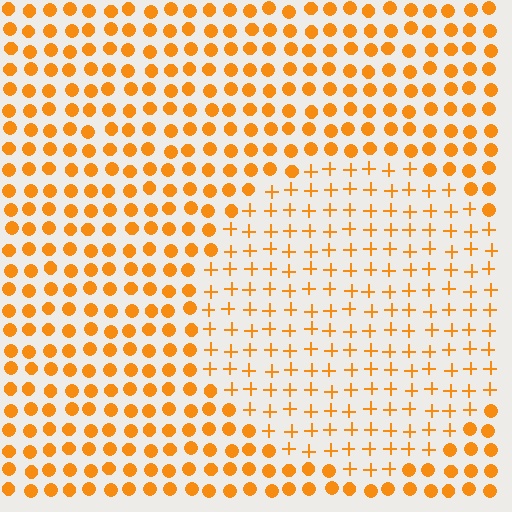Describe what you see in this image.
The image is filled with small orange elements arranged in a uniform grid. A circle-shaped region contains plus signs, while the surrounding area contains circles. The boundary is defined purely by the change in element shape.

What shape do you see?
I see a circle.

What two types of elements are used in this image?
The image uses plus signs inside the circle region and circles outside it.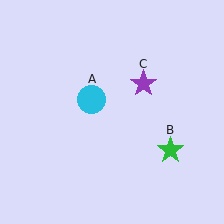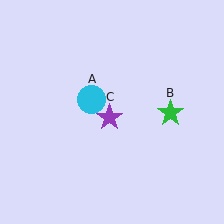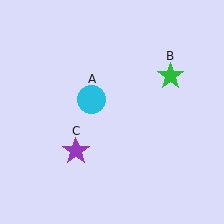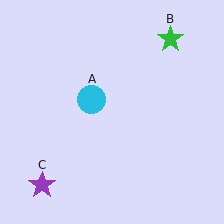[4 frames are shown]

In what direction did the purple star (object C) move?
The purple star (object C) moved down and to the left.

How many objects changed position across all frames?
2 objects changed position: green star (object B), purple star (object C).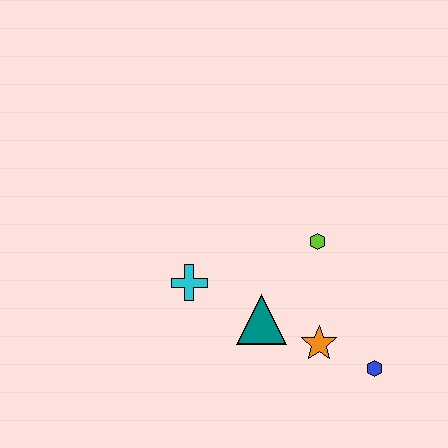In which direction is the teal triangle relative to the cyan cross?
The teal triangle is to the right of the cyan cross.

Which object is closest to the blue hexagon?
The orange star is closest to the blue hexagon.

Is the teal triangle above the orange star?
Yes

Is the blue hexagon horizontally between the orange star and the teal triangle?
No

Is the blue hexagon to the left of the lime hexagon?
No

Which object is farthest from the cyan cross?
The blue hexagon is farthest from the cyan cross.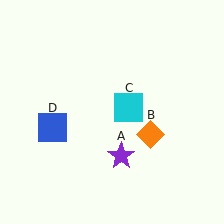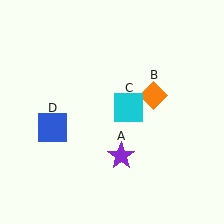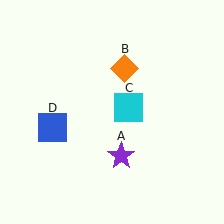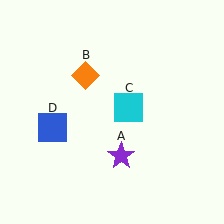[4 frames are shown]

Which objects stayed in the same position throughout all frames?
Purple star (object A) and cyan square (object C) and blue square (object D) remained stationary.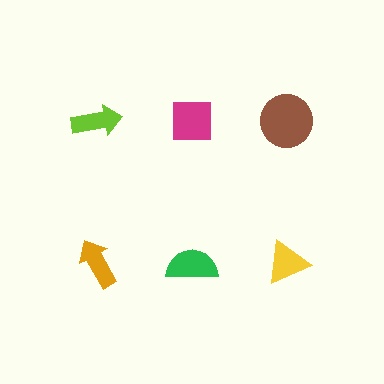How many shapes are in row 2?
3 shapes.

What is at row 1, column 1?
A lime arrow.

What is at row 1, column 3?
A brown circle.